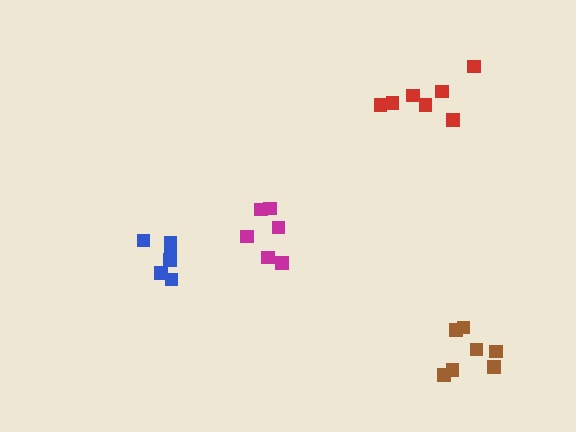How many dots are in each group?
Group 1: 7 dots, Group 2: 6 dots, Group 3: 7 dots, Group 4: 6 dots (26 total).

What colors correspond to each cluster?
The clusters are colored: red, magenta, brown, blue.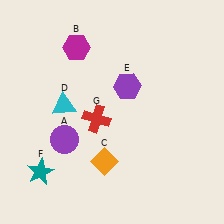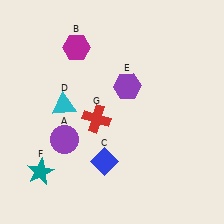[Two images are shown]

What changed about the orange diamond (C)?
In Image 1, C is orange. In Image 2, it changed to blue.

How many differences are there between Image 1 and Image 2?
There is 1 difference between the two images.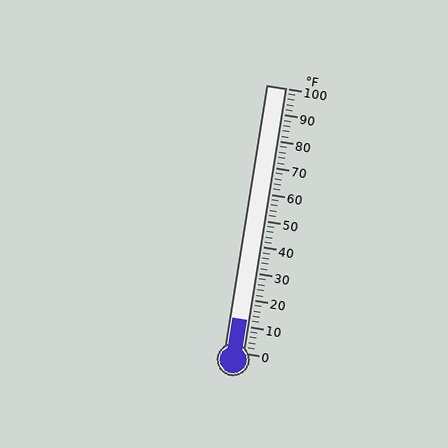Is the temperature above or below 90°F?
The temperature is below 90°F.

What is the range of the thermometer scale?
The thermometer scale ranges from 0°F to 100°F.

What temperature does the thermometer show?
The thermometer shows approximately 12°F.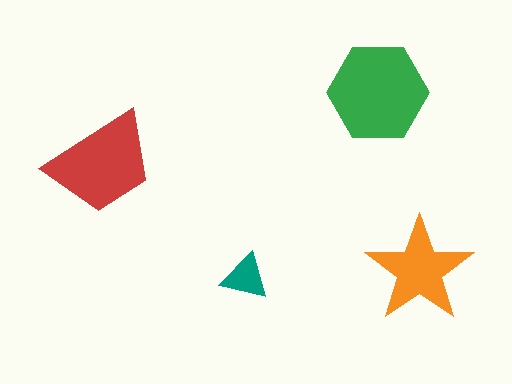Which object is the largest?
The green hexagon.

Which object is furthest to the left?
The red trapezoid is leftmost.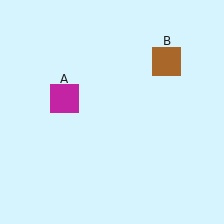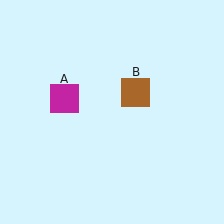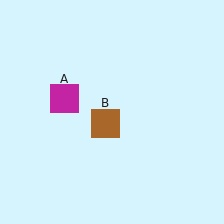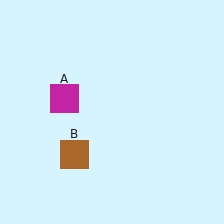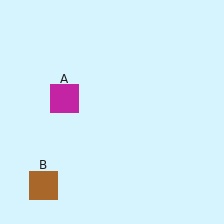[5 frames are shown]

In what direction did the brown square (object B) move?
The brown square (object B) moved down and to the left.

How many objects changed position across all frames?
1 object changed position: brown square (object B).